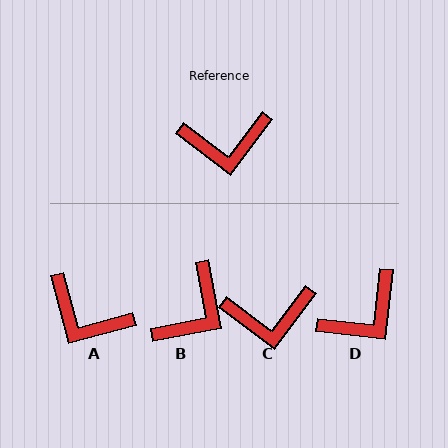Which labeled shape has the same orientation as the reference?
C.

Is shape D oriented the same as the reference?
No, it is off by about 31 degrees.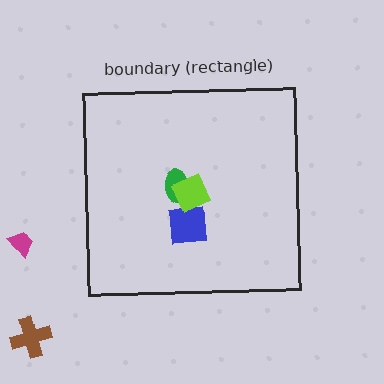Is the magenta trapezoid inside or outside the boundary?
Outside.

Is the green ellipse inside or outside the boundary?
Inside.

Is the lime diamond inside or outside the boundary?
Inside.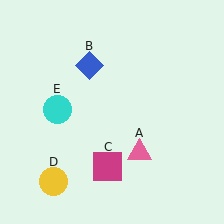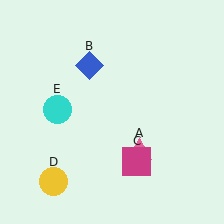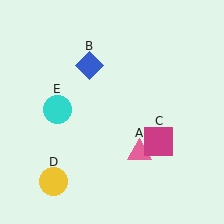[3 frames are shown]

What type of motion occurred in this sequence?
The magenta square (object C) rotated counterclockwise around the center of the scene.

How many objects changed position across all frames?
1 object changed position: magenta square (object C).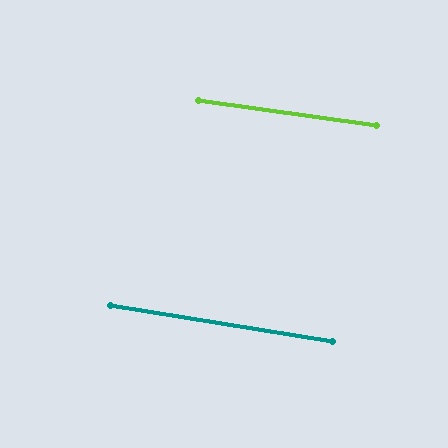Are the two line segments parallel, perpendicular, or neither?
Parallel — their directions differ by only 0.9°.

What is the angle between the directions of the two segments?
Approximately 1 degree.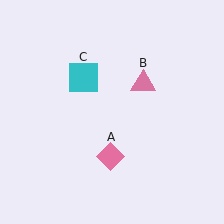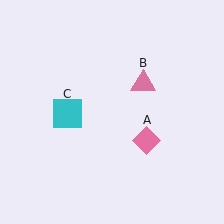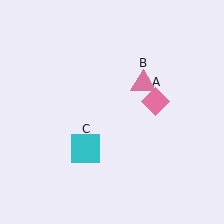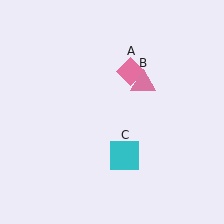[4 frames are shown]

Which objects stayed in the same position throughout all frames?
Pink triangle (object B) remained stationary.